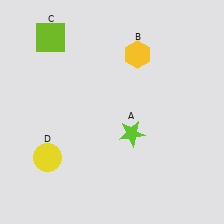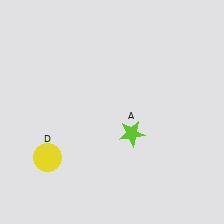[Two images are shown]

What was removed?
The yellow hexagon (B), the lime square (C) were removed in Image 2.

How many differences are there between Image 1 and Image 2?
There are 2 differences between the two images.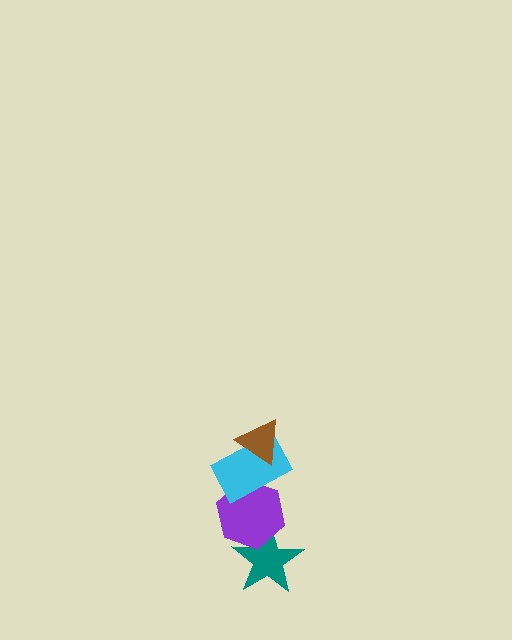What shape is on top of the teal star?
The purple hexagon is on top of the teal star.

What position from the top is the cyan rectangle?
The cyan rectangle is 2nd from the top.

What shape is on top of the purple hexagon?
The cyan rectangle is on top of the purple hexagon.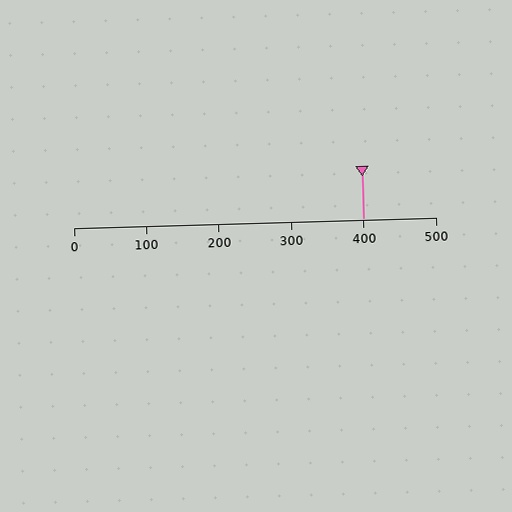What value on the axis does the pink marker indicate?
The marker indicates approximately 400.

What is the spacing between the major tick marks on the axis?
The major ticks are spaced 100 apart.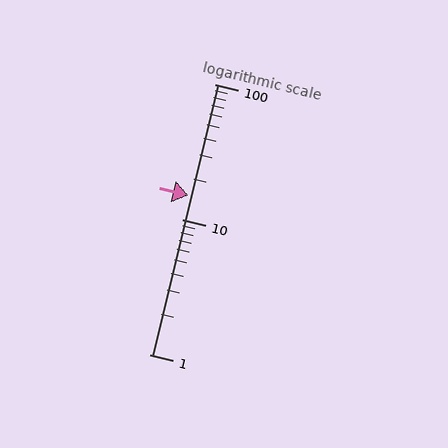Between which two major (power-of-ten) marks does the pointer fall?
The pointer is between 10 and 100.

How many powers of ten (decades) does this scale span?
The scale spans 2 decades, from 1 to 100.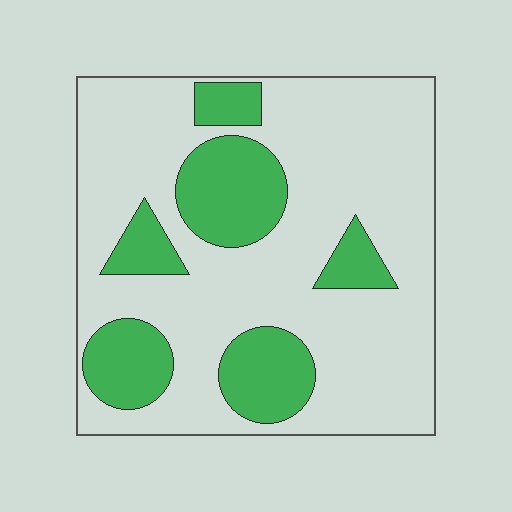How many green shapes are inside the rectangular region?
6.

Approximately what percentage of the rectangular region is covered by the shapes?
Approximately 25%.